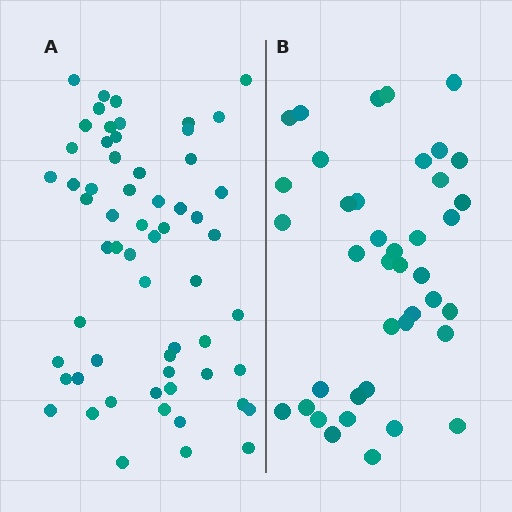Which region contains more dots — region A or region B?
Region A (the left region) has more dots.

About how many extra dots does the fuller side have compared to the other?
Region A has approximately 20 more dots than region B.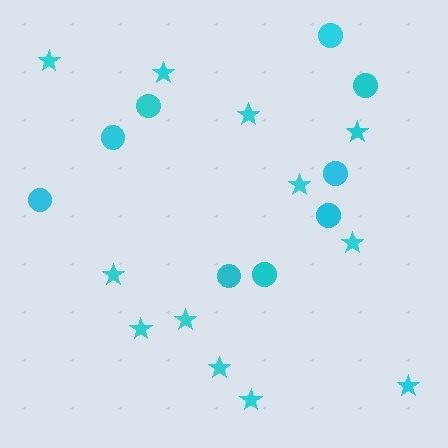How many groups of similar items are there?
There are 2 groups: one group of stars (12) and one group of circles (9).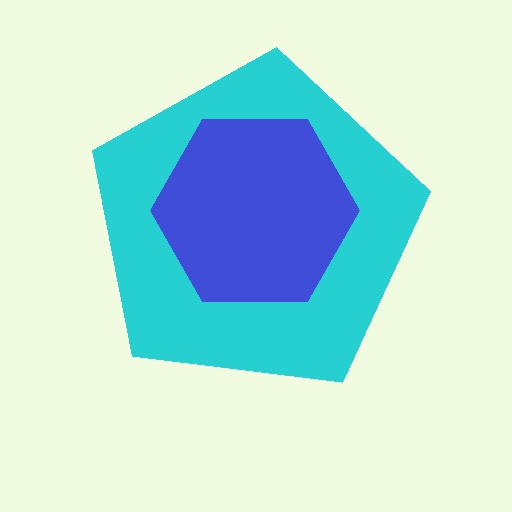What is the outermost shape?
The cyan pentagon.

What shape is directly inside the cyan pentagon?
The blue hexagon.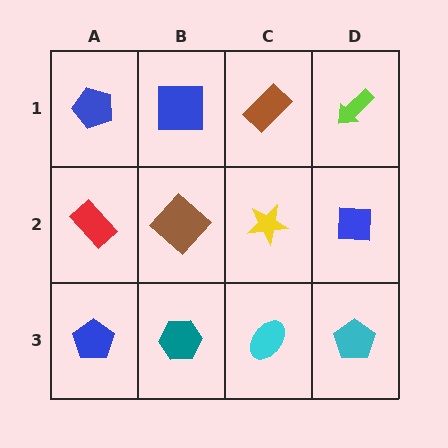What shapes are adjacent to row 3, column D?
A blue square (row 2, column D), a cyan ellipse (row 3, column C).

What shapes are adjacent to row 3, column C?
A yellow star (row 2, column C), a teal hexagon (row 3, column B), a cyan pentagon (row 3, column D).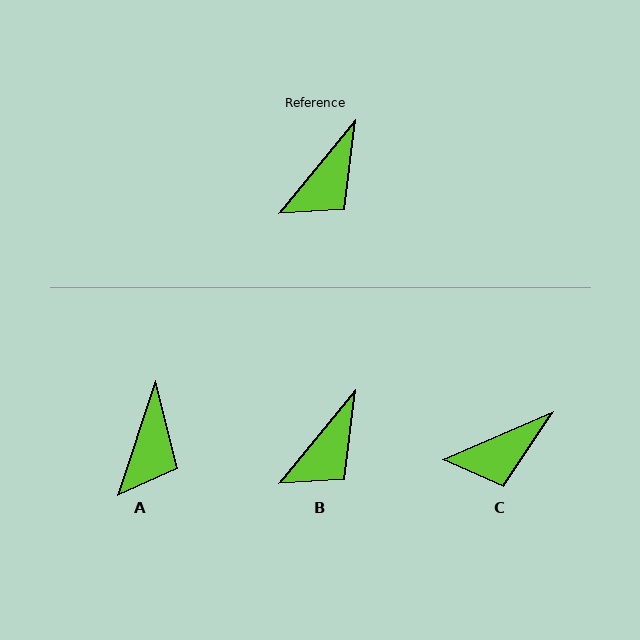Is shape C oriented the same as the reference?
No, it is off by about 27 degrees.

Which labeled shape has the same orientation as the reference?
B.